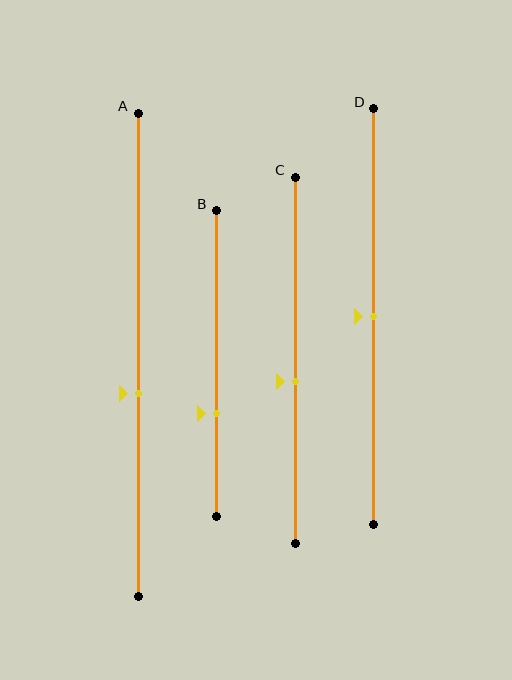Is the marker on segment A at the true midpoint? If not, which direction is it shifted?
No, the marker on segment A is shifted downward by about 8% of the segment length.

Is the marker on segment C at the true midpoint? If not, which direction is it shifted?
No, the marker on segment C is shifted downward by about 6% of the segment length.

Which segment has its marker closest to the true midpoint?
Segment D has its marker closest to the true midpoint.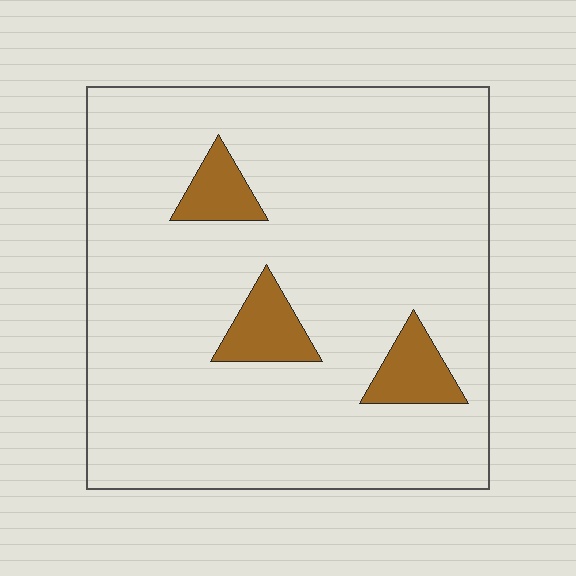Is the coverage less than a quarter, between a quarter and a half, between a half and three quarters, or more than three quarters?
Less than a quarter.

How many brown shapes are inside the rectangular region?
3.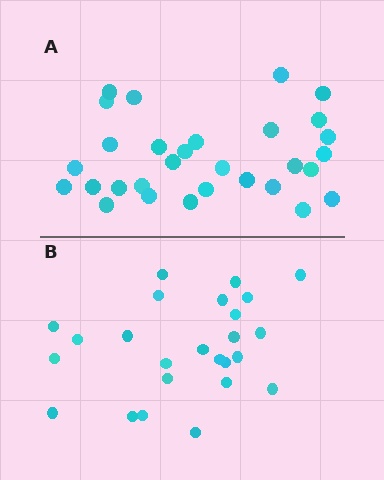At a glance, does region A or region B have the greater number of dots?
Region A (the top region) has more dots.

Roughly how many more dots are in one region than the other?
Region A has about 5 more dots than region B.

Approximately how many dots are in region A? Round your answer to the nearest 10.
About 30 dots.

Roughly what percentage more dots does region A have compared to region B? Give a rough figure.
About 20% more.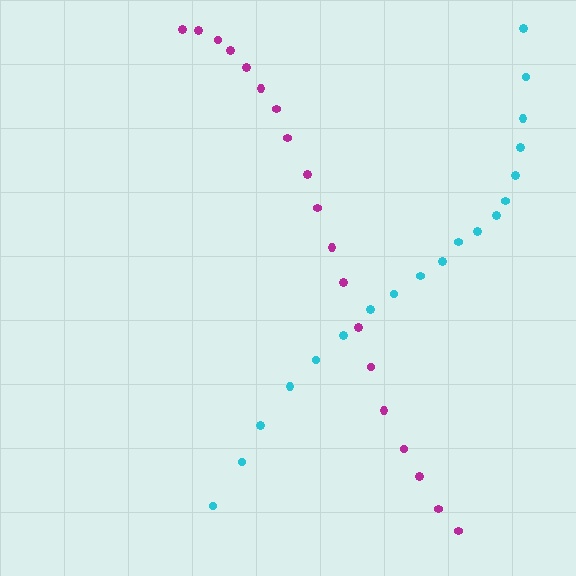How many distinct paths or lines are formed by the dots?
There are 2 distinct paths.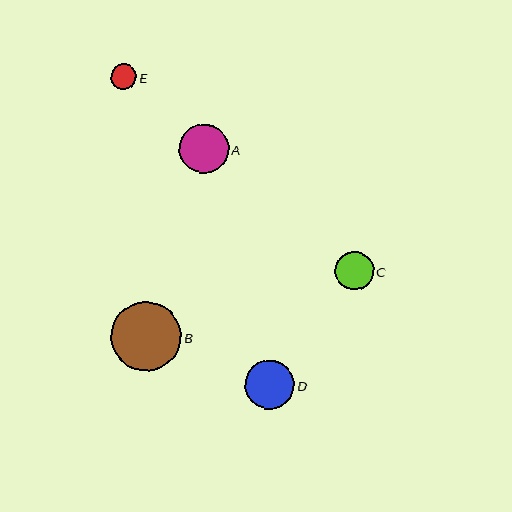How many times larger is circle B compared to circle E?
Circle B is approximately 2.7 times the size of circle E.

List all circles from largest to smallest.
From largest to smallest: B, A, D, C, E.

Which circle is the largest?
Circle B is the largest with a size of approximately 70 pixels.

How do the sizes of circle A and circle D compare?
Circle A and circle D are approximately the same size.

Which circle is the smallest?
Circle E is the smallest with a size of approximately 26 pixels.